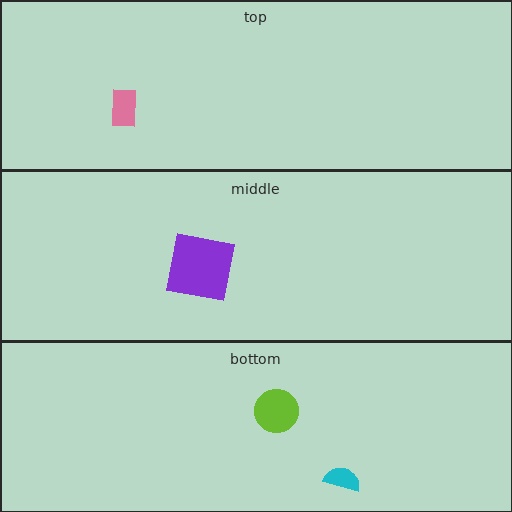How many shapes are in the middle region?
1.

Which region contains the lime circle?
The bottom region.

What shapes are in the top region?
The pink rectangle.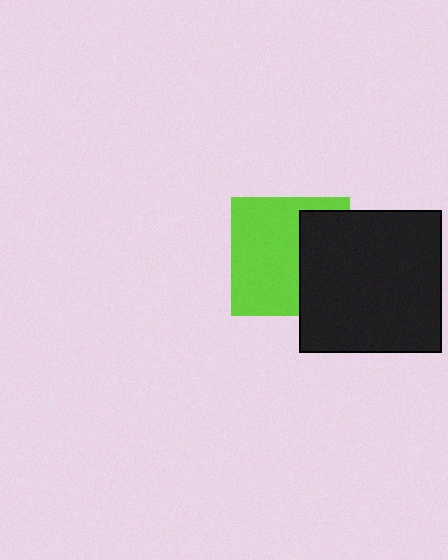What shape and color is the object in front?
The object in front is a black square.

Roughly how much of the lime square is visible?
About half of it is visible (roughly 62%).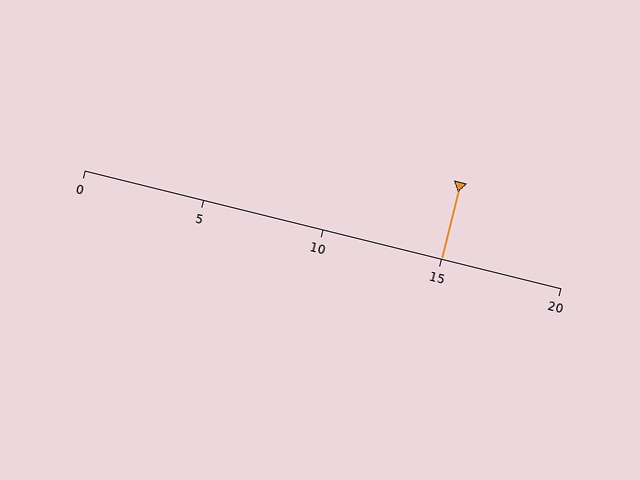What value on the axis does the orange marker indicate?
The marker indicates approximately 15.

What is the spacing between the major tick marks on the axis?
The major ticks are spaced 5 apart.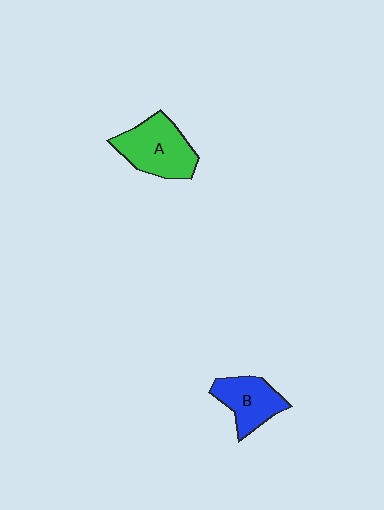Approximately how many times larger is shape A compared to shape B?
Approximately 1.3 times.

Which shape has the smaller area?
Shape B (blue).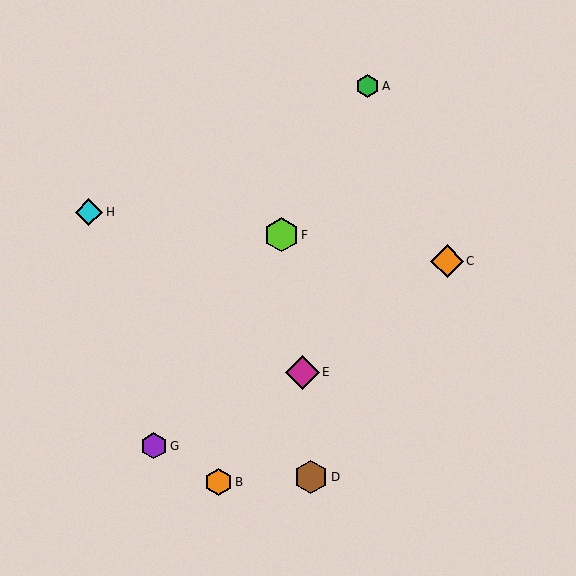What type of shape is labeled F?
Shape F is a lime hexagon.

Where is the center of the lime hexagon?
The center of the lime hexagon is at (281, 235).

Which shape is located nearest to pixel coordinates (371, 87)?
The green hexagon (labeled A) at (368, 86) is nearest to that location.